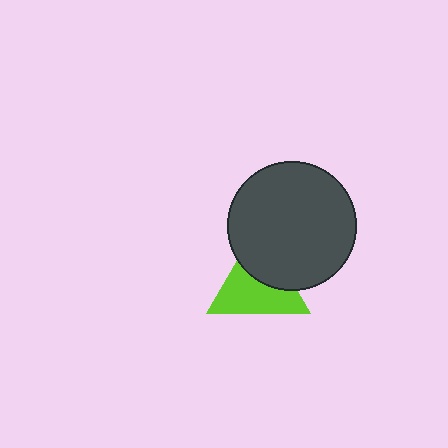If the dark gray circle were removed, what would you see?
You would see the complete lime triangle.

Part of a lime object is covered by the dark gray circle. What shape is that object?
It is a triangle.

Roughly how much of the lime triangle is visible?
About half of it is visible (roughly 60%).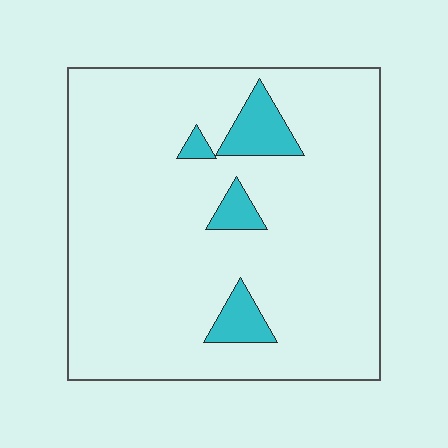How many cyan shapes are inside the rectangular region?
4.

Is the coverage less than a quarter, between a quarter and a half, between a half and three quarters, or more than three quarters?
Less than a quarter.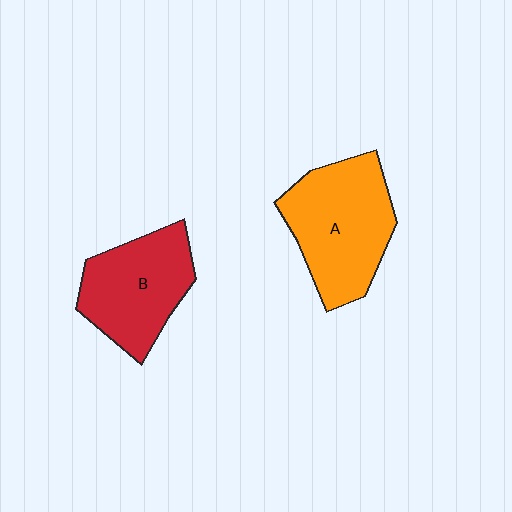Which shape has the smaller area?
Shape B (red).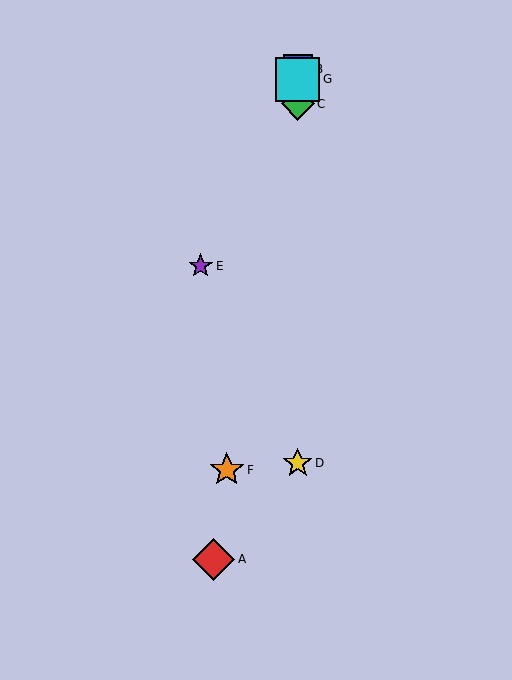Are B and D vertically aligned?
Yes, both are at x≈298.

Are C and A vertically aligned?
No, C is at x≈298 and A is at x≈213.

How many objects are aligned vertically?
4 objects (B, C, D, G) are aligned vertically.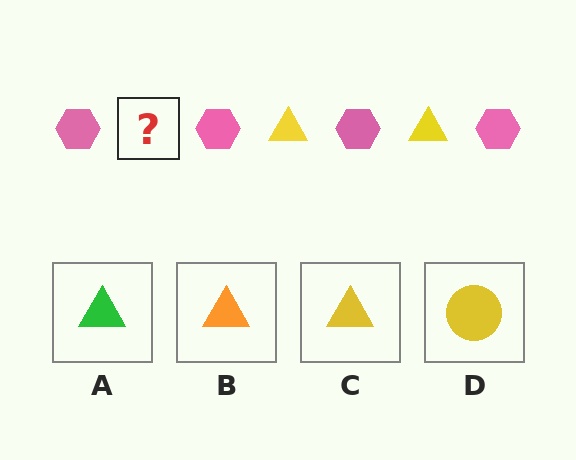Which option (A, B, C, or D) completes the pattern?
C.